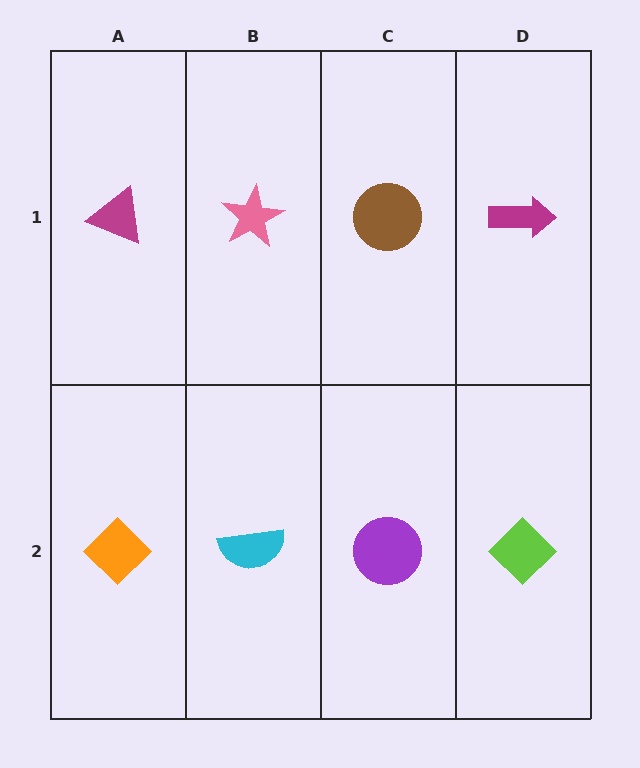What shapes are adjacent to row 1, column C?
A purple circle (row 2, column C), a pink star (row 1, column B), a magenta arrow (row 1, column D).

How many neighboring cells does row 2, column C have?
3.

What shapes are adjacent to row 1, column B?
A cyan semicircle (row 2, column B), a magenta triangle (row 1, column A), a brown circle (row 1, column C).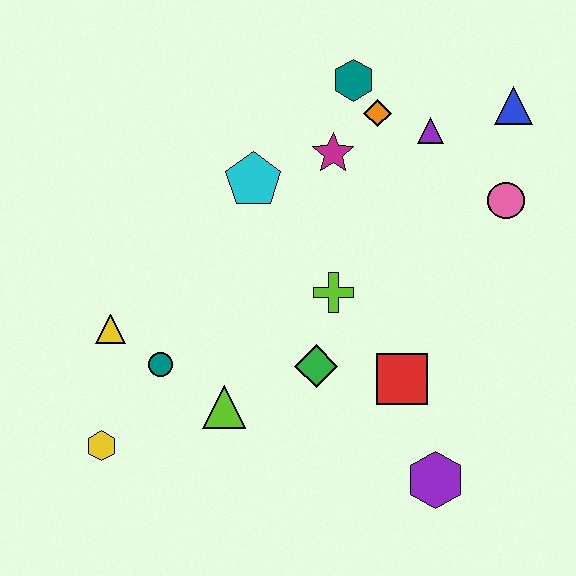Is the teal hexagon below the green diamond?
No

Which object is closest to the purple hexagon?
The red square is closest to the purple hexagon.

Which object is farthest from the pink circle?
The yellow hexagon is farthest from the pink circle.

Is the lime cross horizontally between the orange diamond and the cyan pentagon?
Yes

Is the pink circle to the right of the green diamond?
Yes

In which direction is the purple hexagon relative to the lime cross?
The purple hexagon is below the lime cross.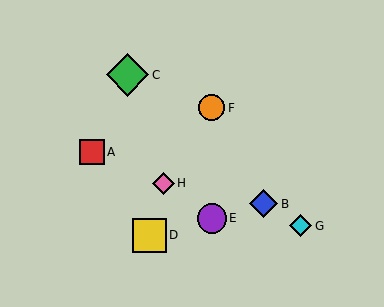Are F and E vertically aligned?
Yes, both are at x≈212.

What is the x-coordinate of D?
Object D is at x≈149.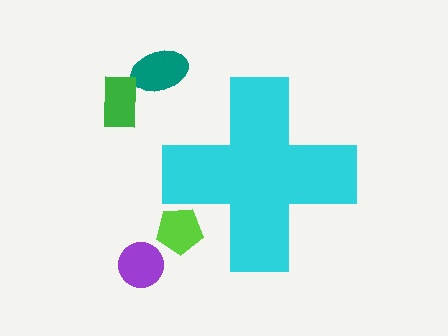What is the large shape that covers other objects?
A cyan cross.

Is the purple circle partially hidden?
No, the purple circle is fully visible.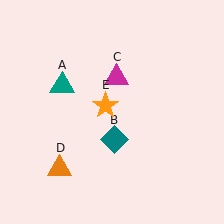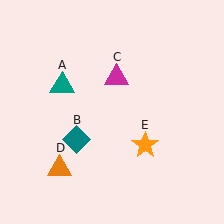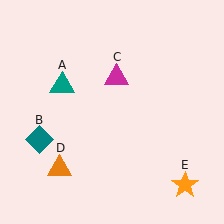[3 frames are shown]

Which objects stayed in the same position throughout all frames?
Teal triangle (object A) and magenta triangle (object C) and orange triangle (object D) remained stationary.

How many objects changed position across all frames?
2 objects changed position: teal diamond (object B), orange star (object E).